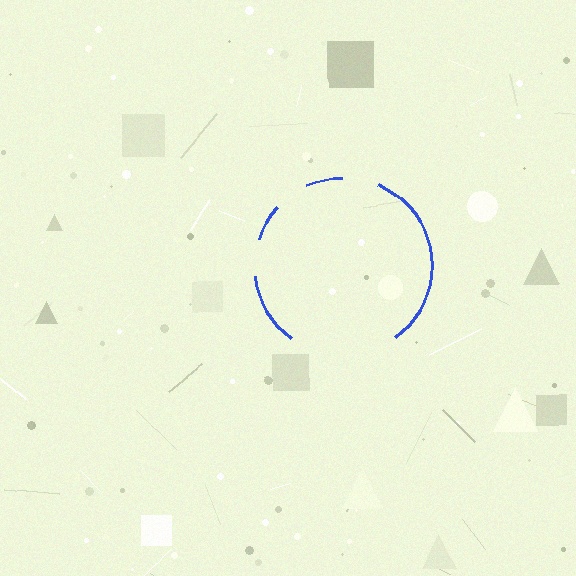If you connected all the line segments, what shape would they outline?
They would outline a circle.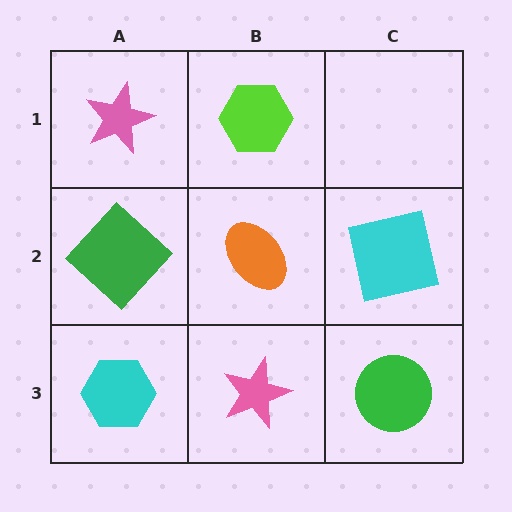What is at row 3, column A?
A cyan hexagon.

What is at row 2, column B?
An orange ellipse.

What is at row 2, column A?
A green diamond.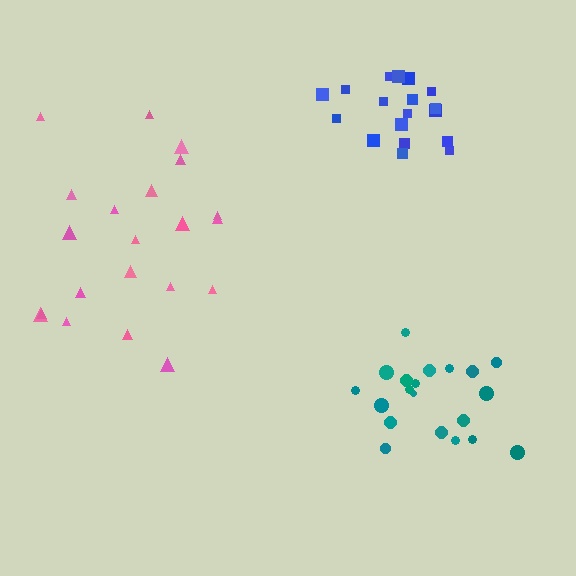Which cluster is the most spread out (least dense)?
Pink.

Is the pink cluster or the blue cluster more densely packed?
Blue.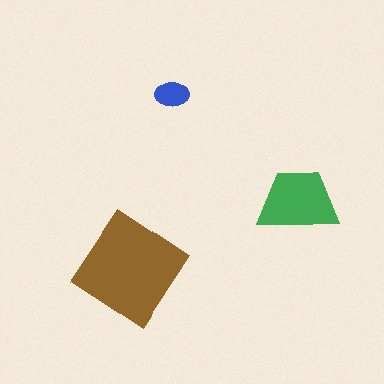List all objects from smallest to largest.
The blue ellipse, the green trapezoid, the brown diamond.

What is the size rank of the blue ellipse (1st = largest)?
3rd.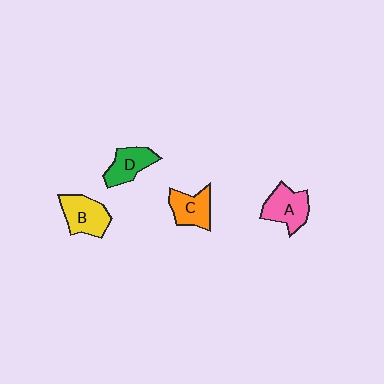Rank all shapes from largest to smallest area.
From largest to smallest: B (yellow), A (pink), C (orange), D (green).